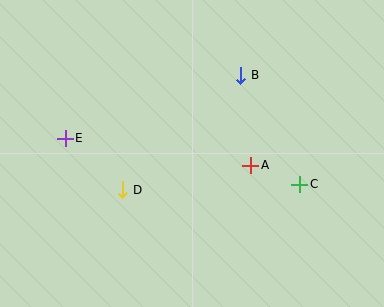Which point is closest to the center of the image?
Point A at (251, 165) is closest to the center.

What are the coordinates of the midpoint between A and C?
The midpoint between A and C is at (275, 175).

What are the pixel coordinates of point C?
Point C is at (300, 184).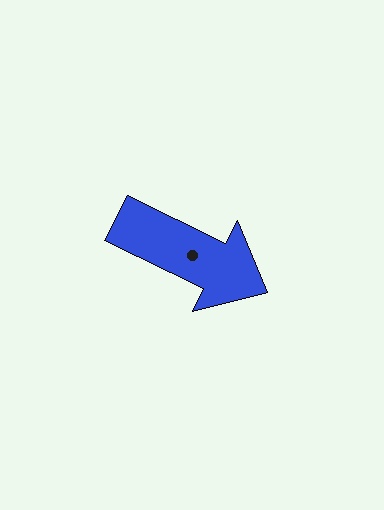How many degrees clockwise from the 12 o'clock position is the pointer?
Approximately 116 degrees.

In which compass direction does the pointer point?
Southeast.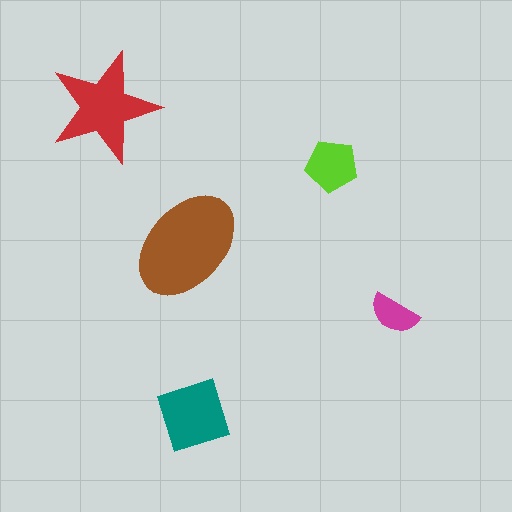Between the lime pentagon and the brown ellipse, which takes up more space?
The brown ellipse.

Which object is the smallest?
The magenta semicircle.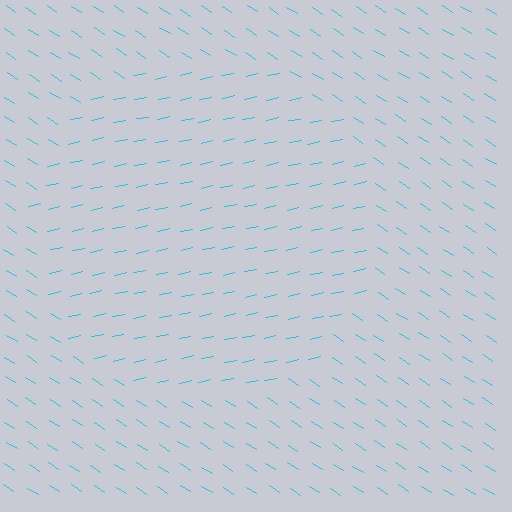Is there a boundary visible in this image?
Yes, there is a texture boundary formed by a change in line orientation.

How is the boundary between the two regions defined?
The boundary is defined purely by a change in line orientation (approximately 45 degrees difference). All lines are the same color and thickness.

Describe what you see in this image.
The image is filled with small cyan line segments. A circle region in the image has lines oriented differently from the surrounding lines, creating a visible texture boundary.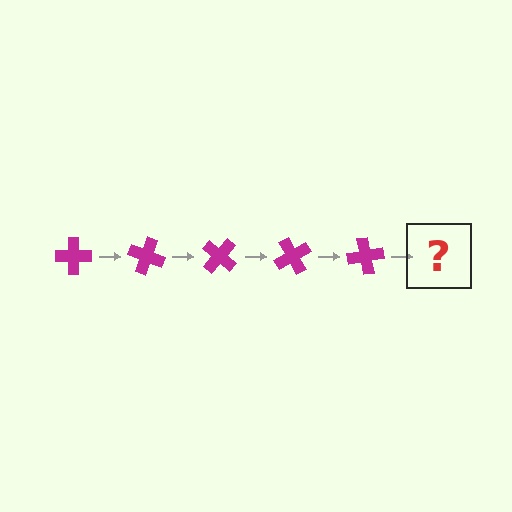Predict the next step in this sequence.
The next step is a magenta cross rotated 100 degrees.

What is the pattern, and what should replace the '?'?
The pattern is that the cross rotates 20 degrees each step. The '?' should be a magenta cross rotated 100 degrees.